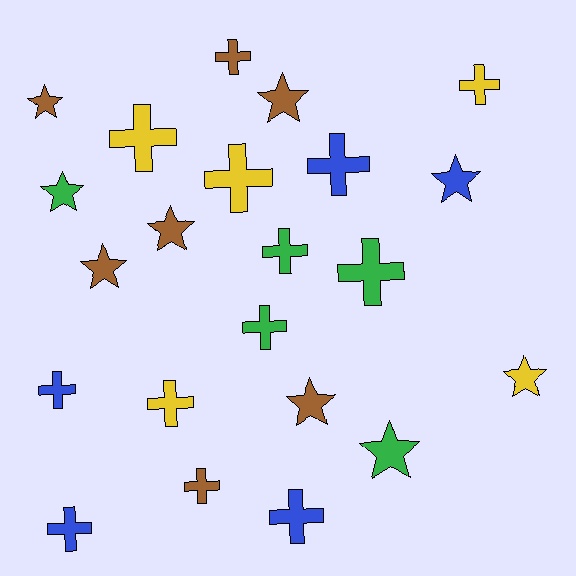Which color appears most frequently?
Brown, with 7 objects.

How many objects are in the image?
There are 22 objects.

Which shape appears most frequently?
Cross, with 13 objects.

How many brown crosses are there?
There are 2 brown crosses.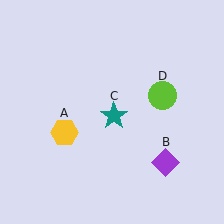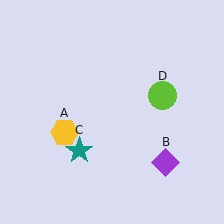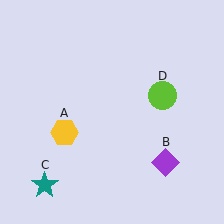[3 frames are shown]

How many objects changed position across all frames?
1 object changed position: teal star (object C).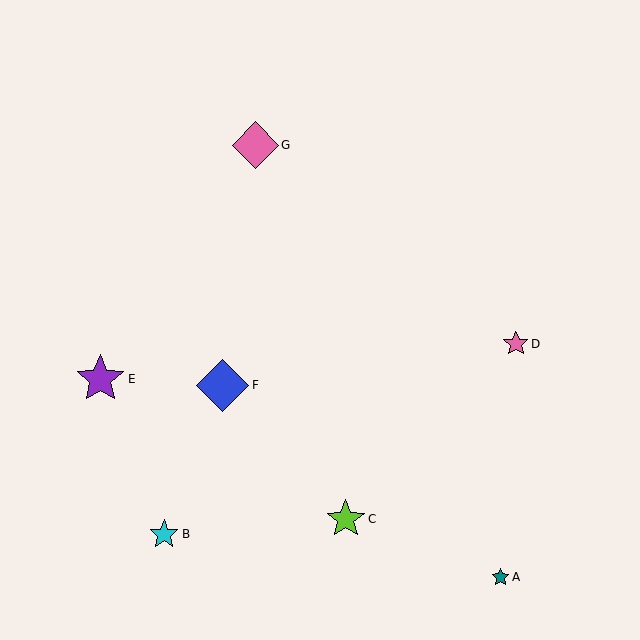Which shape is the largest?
The blue diamond (labeled F) is the largest.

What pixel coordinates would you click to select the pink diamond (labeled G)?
Click at (255, 145) to select the pink diamond G.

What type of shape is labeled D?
Shape D is a pink star.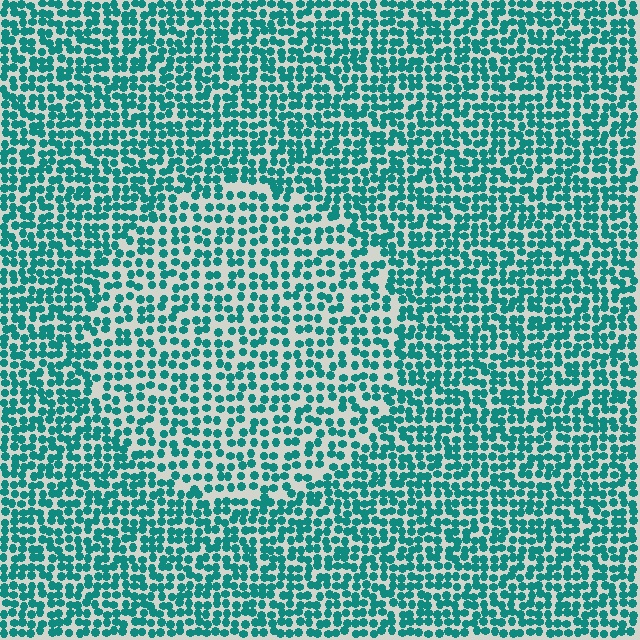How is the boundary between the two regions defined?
The boundary is defined by a change in element density (approximately 1.5x ratio). All elements are the same color, size, and shape.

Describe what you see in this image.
The image contains small teal elements arranged at two different densities. A circle-shaped region is visible where the elements are less densely packed than the surrounding area.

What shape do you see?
I see a circle.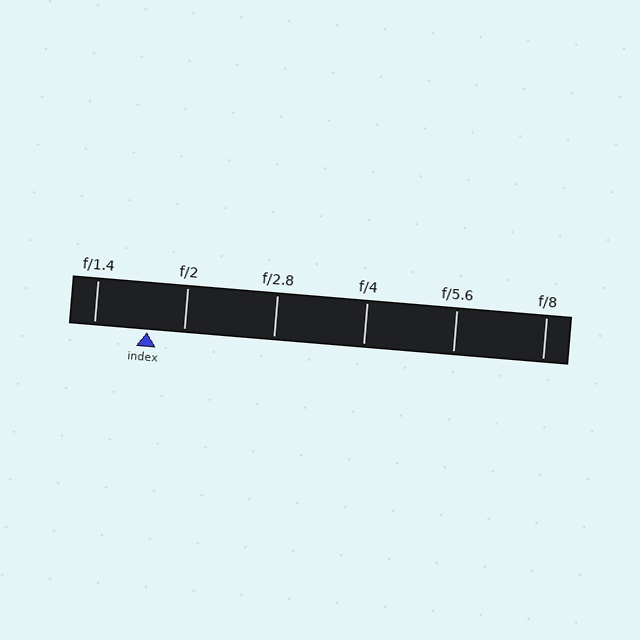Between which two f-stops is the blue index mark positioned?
The index mark is between f/1.4 and f/2.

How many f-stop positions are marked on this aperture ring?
There are 6 f-stop positions marked.